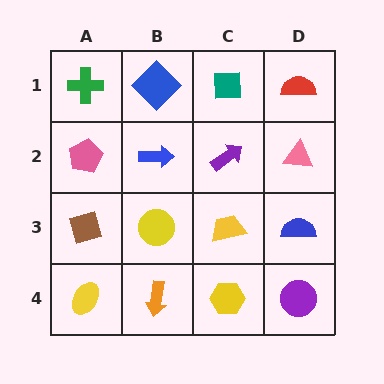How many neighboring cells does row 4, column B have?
3.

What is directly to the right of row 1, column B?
A teal square.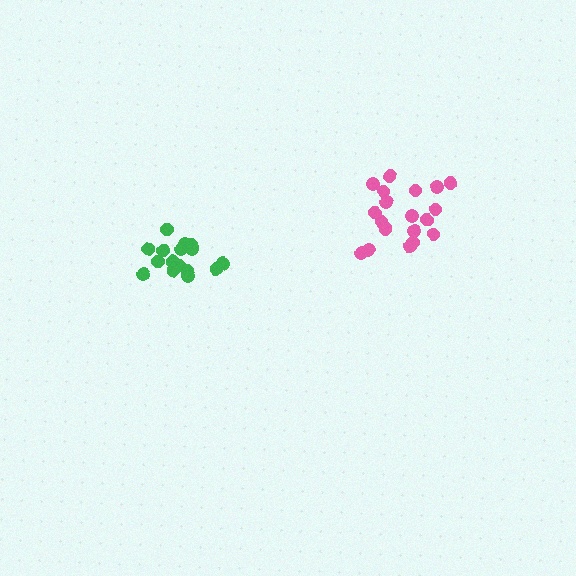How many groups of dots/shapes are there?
There are 2 groups.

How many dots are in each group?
Group 1: 19 dots, Group 2: 17 dots (36 total).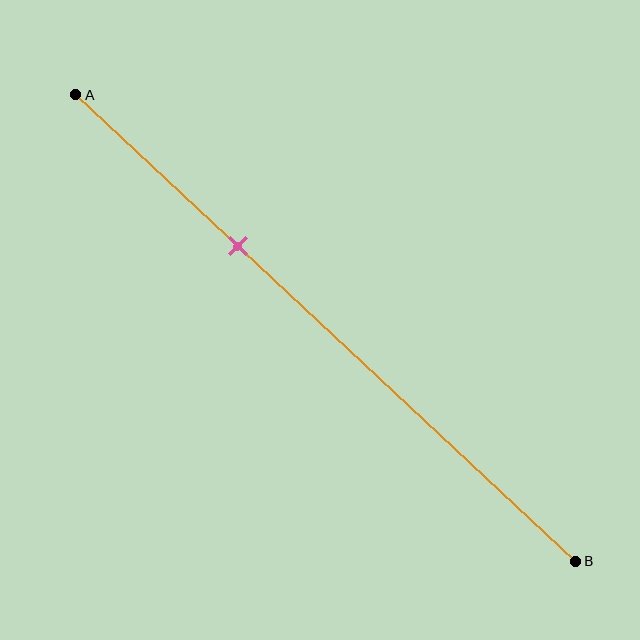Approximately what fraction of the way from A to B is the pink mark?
The pink mark is approximately 30% of the way from A to B.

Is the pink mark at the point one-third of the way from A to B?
Yes, the mark is approximately at the one-third point.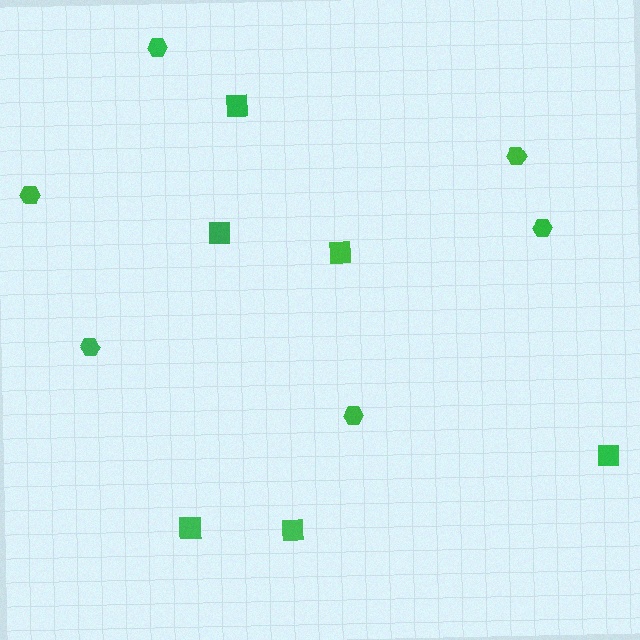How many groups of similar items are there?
There are 2 groups: one group of hexagons (6) and one group of squares (6).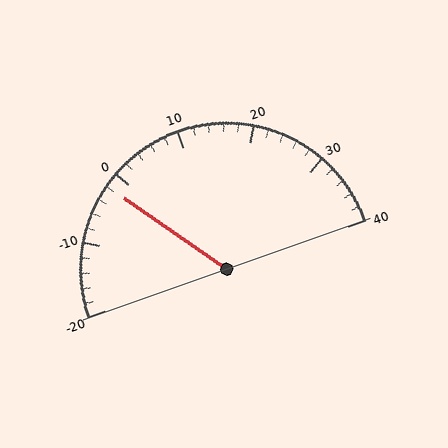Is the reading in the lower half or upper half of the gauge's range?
The reading is in the lower half of the range (-20 to 40).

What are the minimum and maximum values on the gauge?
The gauge ranges from -20 to 40.